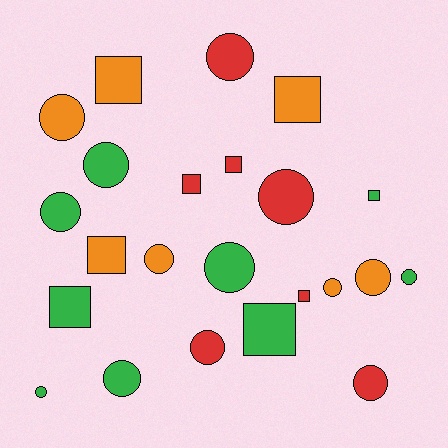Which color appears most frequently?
Green, with 9 objects.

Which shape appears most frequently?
Circle, with 14 objects.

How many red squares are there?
There are 3 red squares.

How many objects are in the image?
There are 23 objects.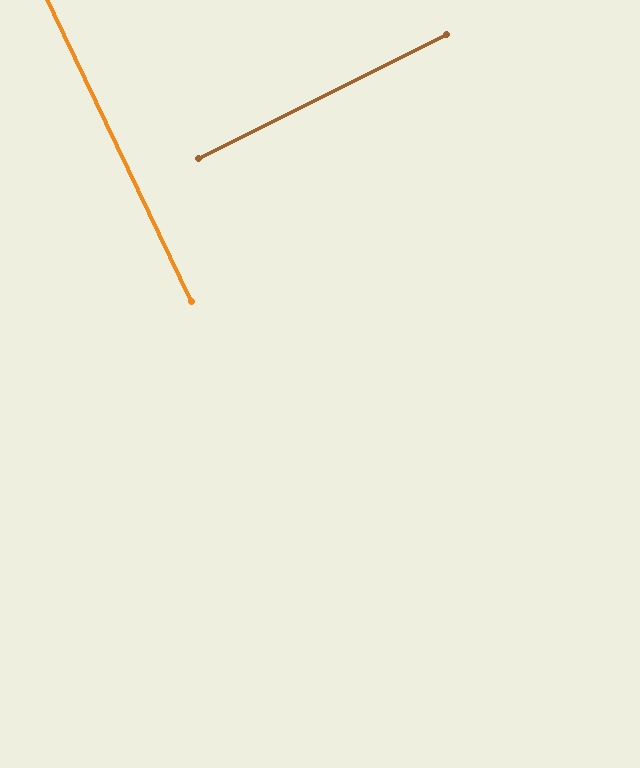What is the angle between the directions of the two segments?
Approximately 89 degrees.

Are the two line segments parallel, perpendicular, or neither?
Perpendicular — they meet at approximately 89°.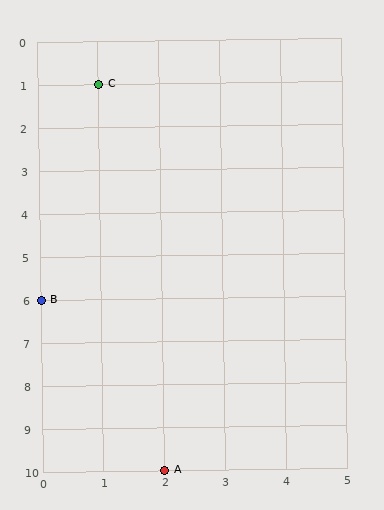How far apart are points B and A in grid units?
Points B and A are 2 columns and 4 rows apart (about 4.5 grid units diagonally).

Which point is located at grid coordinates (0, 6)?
Point B is at (0, 6).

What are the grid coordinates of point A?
Point A is at grid coordinates (2, 10).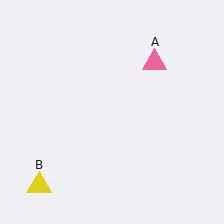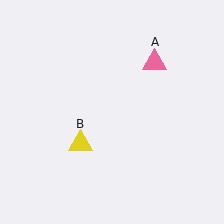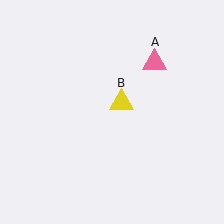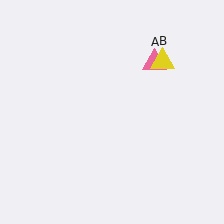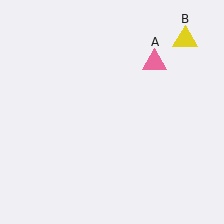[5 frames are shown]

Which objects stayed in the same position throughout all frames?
Pink triangle (object A) remained stationary.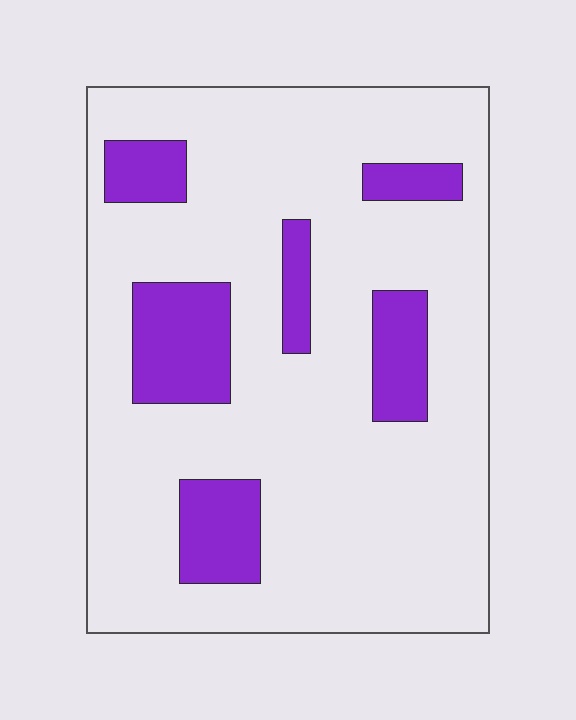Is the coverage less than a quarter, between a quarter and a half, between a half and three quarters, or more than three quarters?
Less than a quarter.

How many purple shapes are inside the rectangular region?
6.